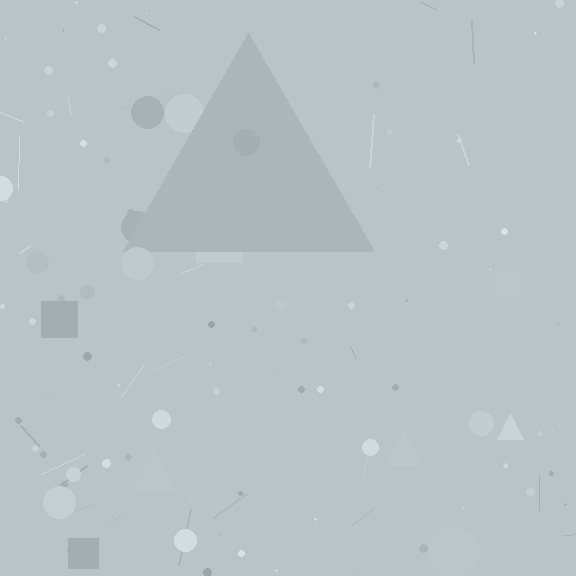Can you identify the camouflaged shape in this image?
The camouflaged shape is a triangle.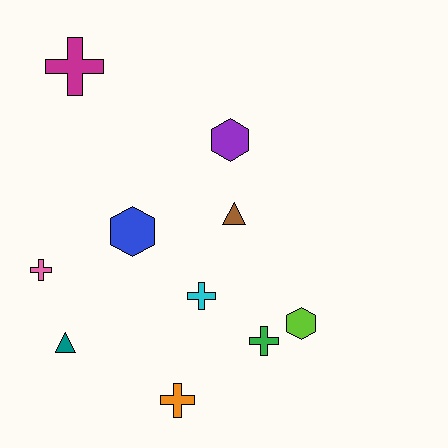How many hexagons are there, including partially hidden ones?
There are 3 hexagons.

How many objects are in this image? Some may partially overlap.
There are 10 objects.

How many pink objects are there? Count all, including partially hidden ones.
There is 1 pink object.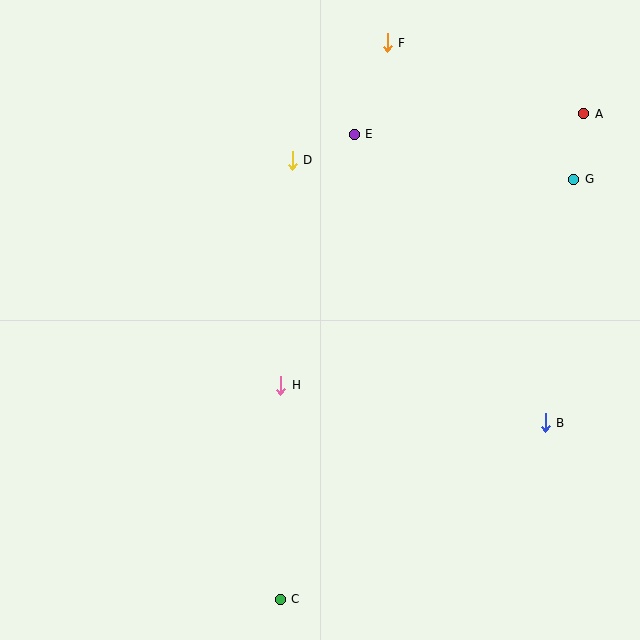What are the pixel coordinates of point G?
Point G is at (574, 179).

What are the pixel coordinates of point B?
Point B is at (545, 423).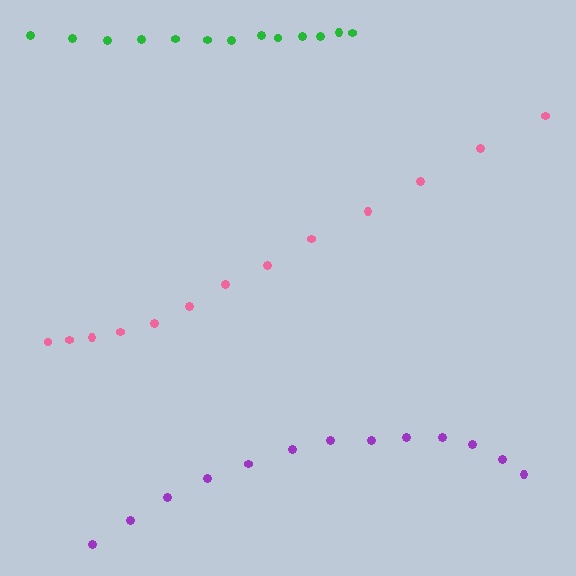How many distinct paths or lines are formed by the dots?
There are 3 distinct paths.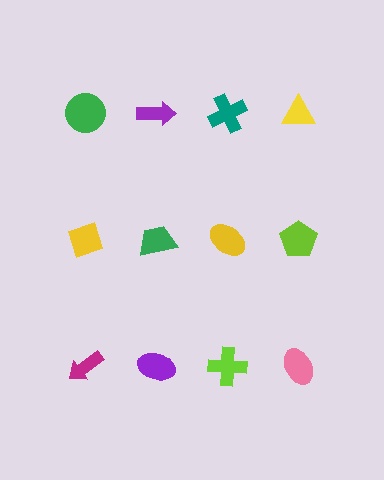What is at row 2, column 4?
A lime pentagon.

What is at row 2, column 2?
A green trapezoid.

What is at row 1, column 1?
A green circle.